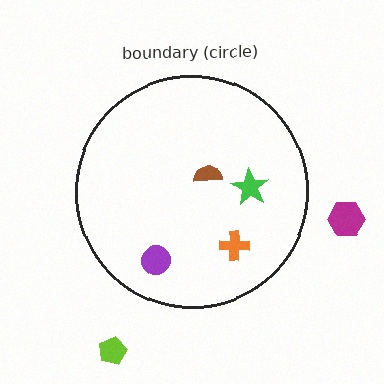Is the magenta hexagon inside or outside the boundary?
Outside.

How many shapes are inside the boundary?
4 inside, 2 outside.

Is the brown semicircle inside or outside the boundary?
Inside.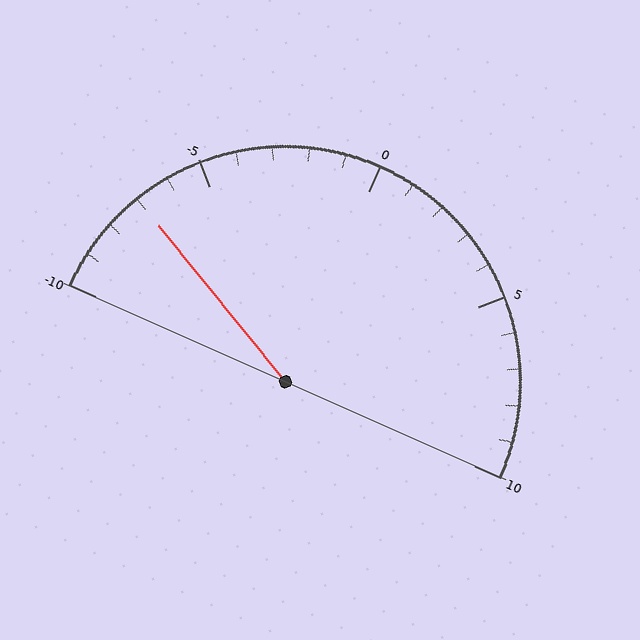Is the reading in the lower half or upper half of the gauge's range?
The reading is in the lower half of the range (-10 to 10).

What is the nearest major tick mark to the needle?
The nearest major tick mark is -5.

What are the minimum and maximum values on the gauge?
The gauge ranges from -10 to 10.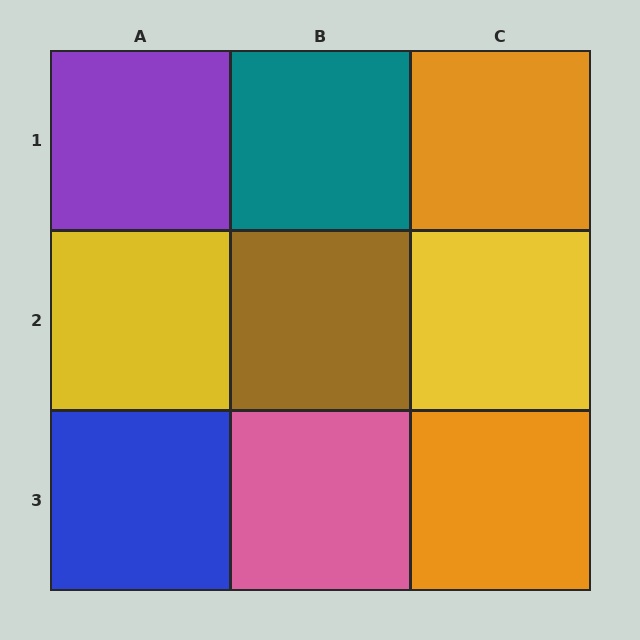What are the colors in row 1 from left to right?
Purple, teal, orange.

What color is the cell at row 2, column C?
Yellow.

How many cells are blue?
1 cell is blue.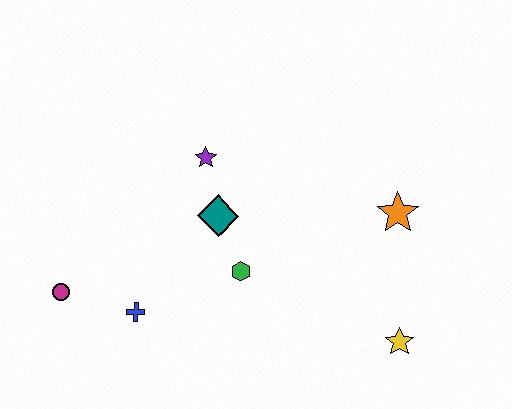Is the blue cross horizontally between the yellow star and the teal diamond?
No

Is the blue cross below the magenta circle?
Yes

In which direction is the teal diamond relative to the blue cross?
The teal diamond is above the blue cross.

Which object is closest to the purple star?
The teal diamond is closest to the purple star.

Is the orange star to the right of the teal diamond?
Yes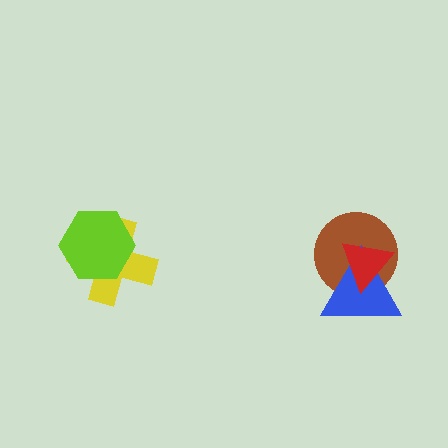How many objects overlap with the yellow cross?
1 object overlaps with the yellow cross.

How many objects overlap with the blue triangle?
2 objects overlap with the blue triangle.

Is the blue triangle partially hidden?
Yes, it is partially covered by another shape.